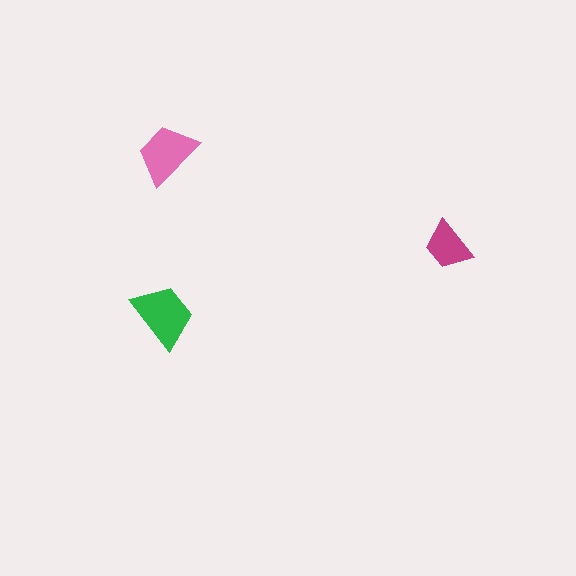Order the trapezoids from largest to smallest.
the green one, the pink one, the magenta one.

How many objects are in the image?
There are 3 objects in the image.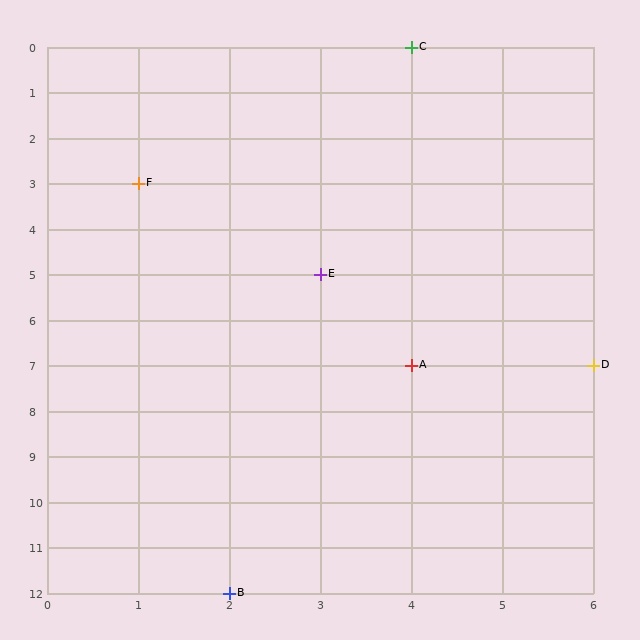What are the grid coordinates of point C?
Point C is at grid coordinates (4, 0).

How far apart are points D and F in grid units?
Points D and F are 5 columns and 4 rows apart (about 6.4 grid units diagonally).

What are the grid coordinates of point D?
Point D is at grid coordinates (6, 7).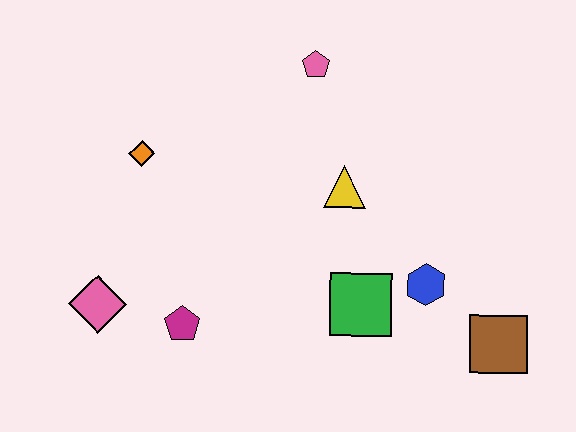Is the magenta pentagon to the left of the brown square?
Yes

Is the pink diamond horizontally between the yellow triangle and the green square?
No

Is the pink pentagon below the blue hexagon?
No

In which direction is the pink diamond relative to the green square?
The pink diamond is to the left of the green square.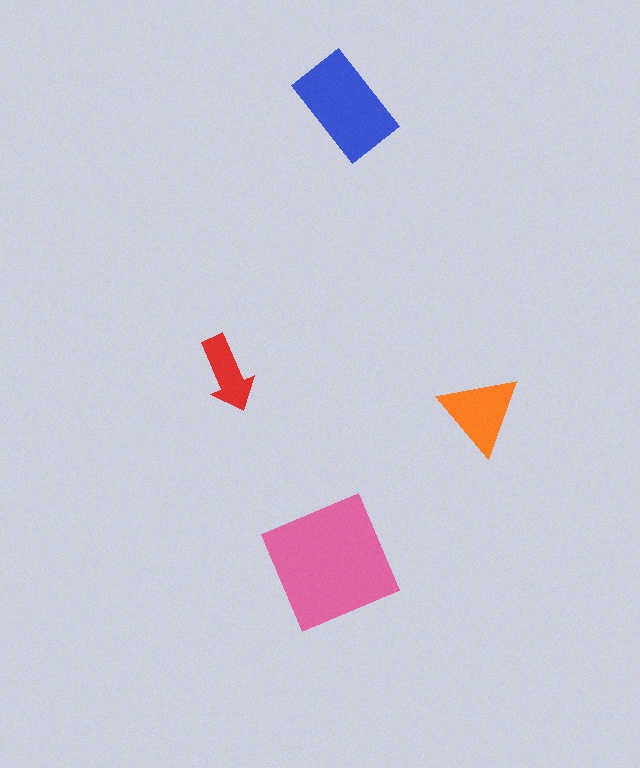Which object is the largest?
The pink square.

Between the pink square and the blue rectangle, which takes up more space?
The pink square.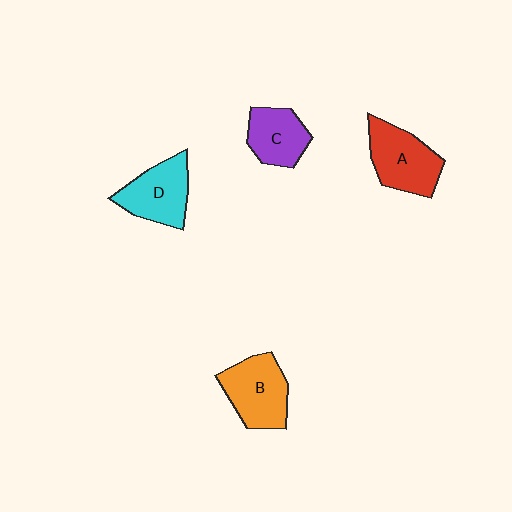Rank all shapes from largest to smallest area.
From largest to smallest: A (red), B (orange), D (cyan), C (purple).